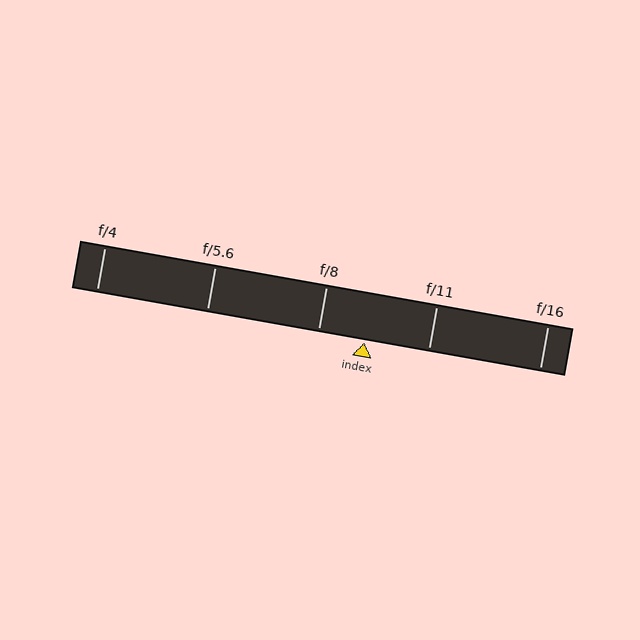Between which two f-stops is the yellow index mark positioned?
The index mark is between f/8 and f/11.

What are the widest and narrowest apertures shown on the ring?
The widest aperture shown is f/4 and the narrowest is f/16.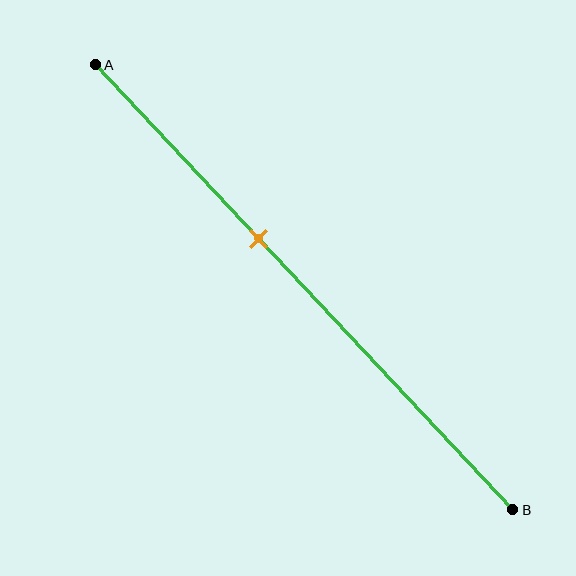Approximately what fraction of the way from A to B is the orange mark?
The orange mark is approximately 40% of the way from A to B.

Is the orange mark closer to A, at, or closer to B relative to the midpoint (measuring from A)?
The orange mark is closer to point A than the midpoint of segment AB.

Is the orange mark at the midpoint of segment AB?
No, the mark is at about 40% from A, not at the 50% midpoint.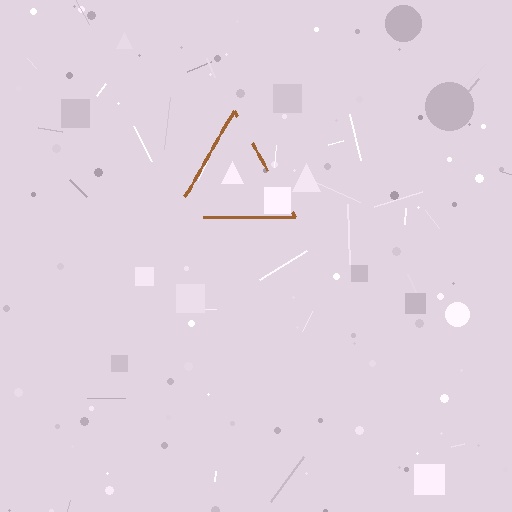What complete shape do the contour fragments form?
The contour fragments form a triangle.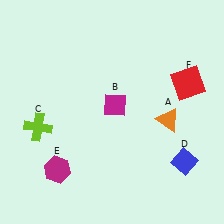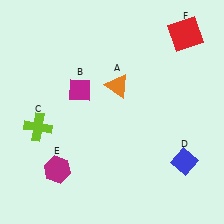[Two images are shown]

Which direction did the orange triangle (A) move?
The orange triangle (A) moved left.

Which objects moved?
The objects that moved are: the orange triangle (A), the magenta diamond (B), the red square (F).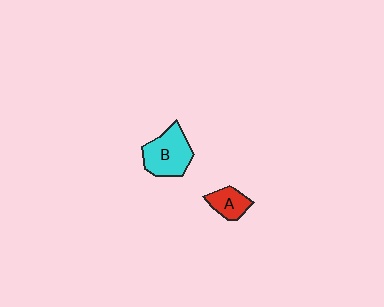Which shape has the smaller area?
Shape A (red).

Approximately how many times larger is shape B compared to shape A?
Approximately 1.9 times.